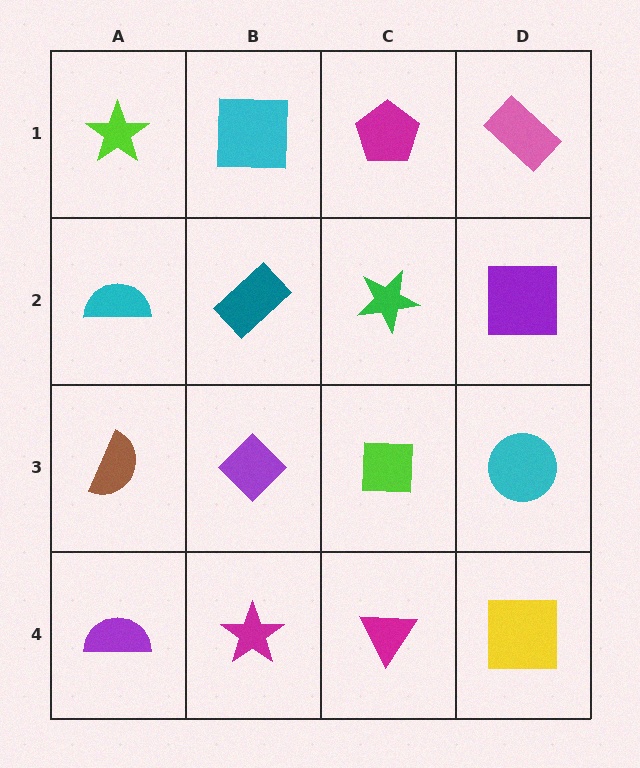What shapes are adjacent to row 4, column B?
A purple diamond (row 3, column B), a purple semicircle (row 4, column A), a magenta triangle (row 4, column C).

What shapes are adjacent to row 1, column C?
A green star (row 2, column C), a cyan square (row 1, column B), a pink rectangle (row 1, column D).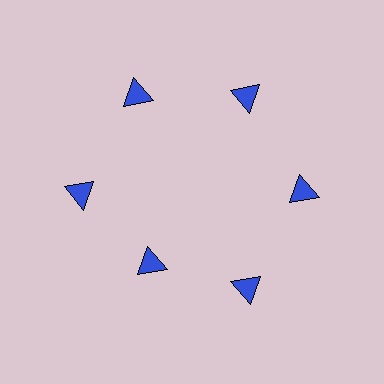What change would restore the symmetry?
The symmetry would be restored by moving it outward, back onto the ring so that all 6 triangles sit at equal angles and equal distance from the center.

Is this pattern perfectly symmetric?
No. The 6 blue triangles are arranged in a ring, but one element near the 7 o'clock position is pulled inward toward the center, breaking the 6-fold rotational symmetry.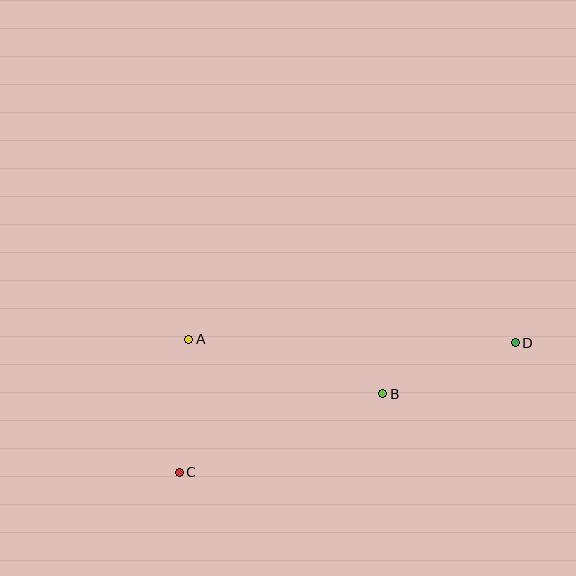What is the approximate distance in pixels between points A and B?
The distance between A and B is approximately 202 pixels.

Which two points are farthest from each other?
Points C and D are farthest from each other.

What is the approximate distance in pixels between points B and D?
The distance between B and D is approximately 142 pixels.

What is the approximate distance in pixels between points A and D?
The distance between A and D is approximately 326 pixels.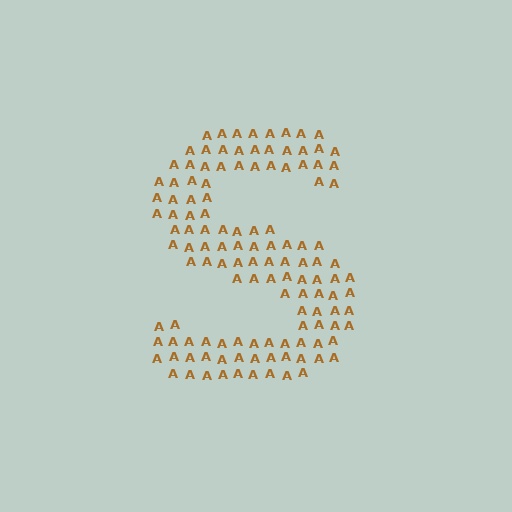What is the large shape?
The large shape is the letter S.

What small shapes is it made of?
It is made of small letter A's.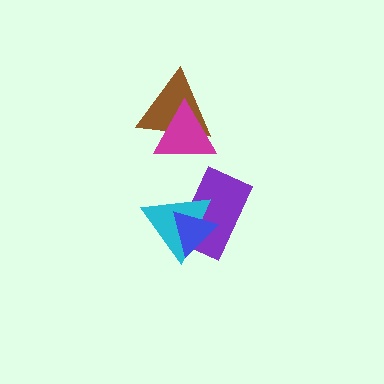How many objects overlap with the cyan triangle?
2 objects overlap with the cyan triangle.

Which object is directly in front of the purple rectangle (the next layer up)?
The cyan triangle is directly in front of the purple rectangle.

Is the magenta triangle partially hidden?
No, no other shape covers it.